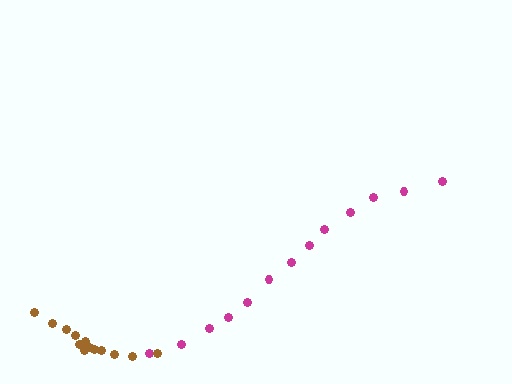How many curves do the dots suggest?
There are 2 distinct paths.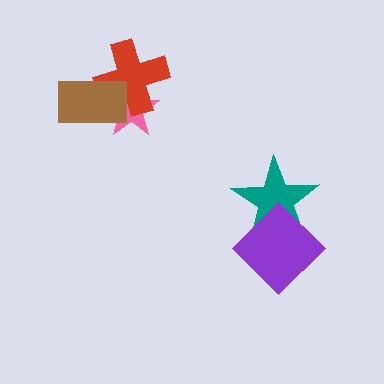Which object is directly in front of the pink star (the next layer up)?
The red cross is directly in front of the pink star.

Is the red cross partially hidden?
Yes, it is partially covered by another shape.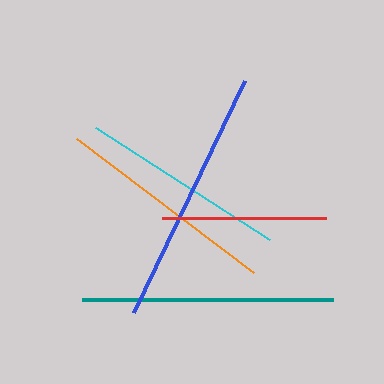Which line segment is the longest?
The blue line is the longest at approximately 258 pixels.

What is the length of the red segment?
The red segment is approximately 163 pixels long.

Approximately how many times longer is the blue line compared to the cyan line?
The blue line is approximately 1.3 times the length of the cyan line.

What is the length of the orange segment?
The orange segment is approximately 223 pixels long.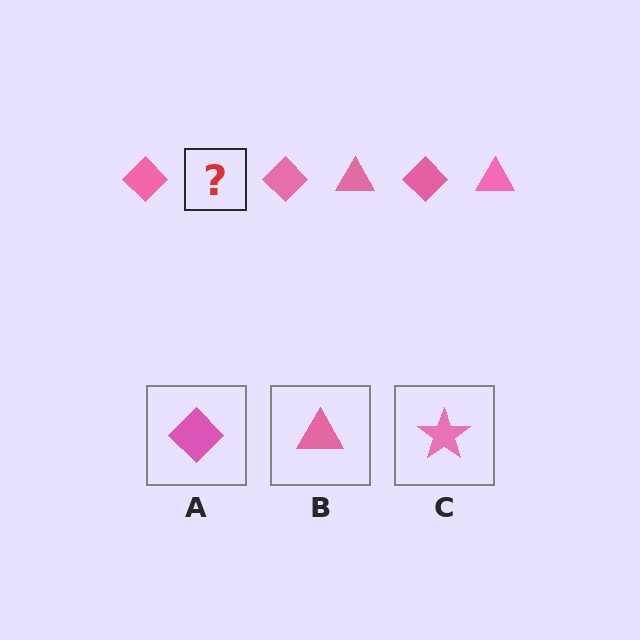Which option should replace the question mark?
Option B.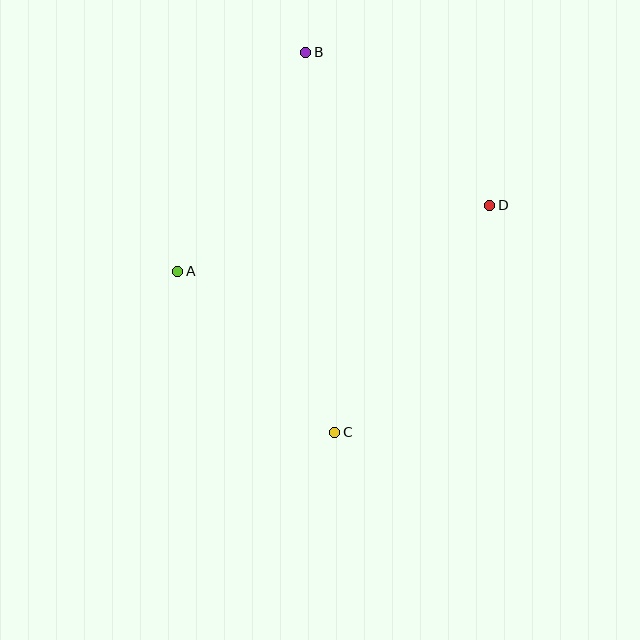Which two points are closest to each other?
Points A and C are closest to each other.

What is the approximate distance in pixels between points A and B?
The distance between A and B is approximately 254 pixels.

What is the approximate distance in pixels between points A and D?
The distance between A and D is approximately 319 pixels.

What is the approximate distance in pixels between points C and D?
The distance between C and D is approximately 275 pixels.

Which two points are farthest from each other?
Points B and C are farthest from each other.